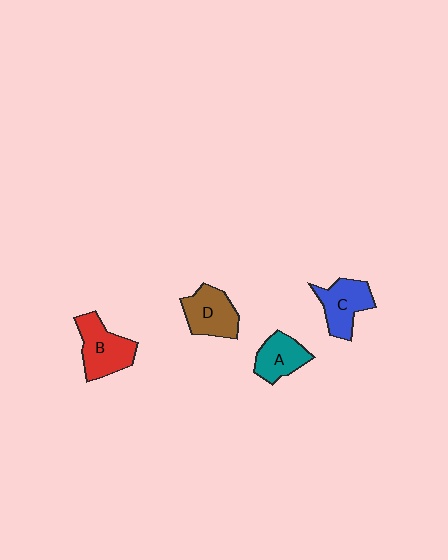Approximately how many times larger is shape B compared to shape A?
Approximately 1.3 times.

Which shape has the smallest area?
Shape A (teal).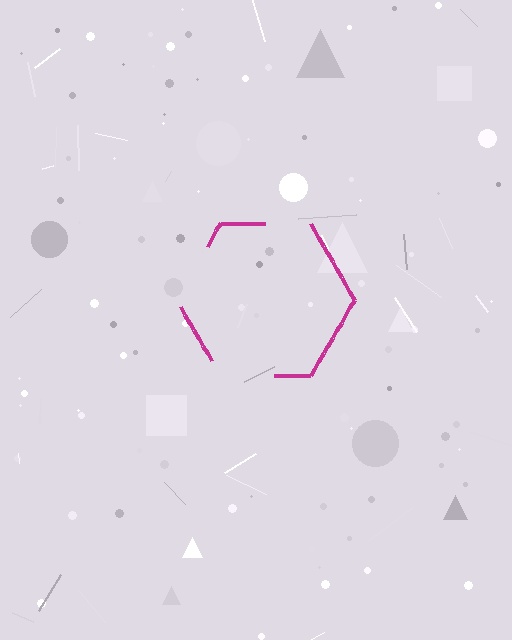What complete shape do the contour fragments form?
The contour fragments form a hexagon.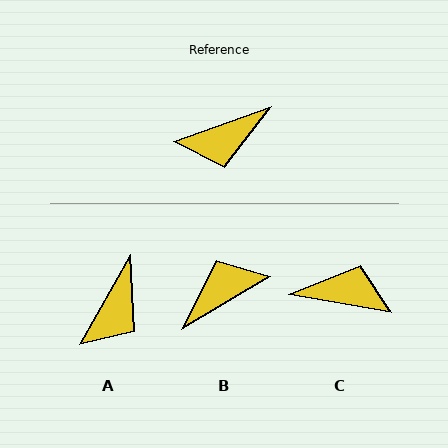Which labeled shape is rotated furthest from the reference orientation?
B, about 169 degrees away.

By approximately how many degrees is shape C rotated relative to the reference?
Approximately 150 degrees counter-clockwise.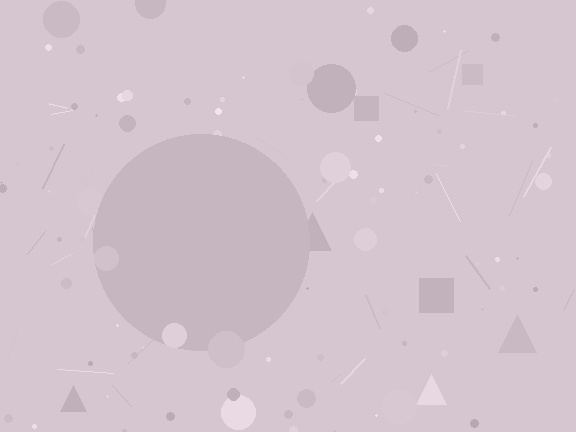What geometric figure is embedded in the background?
A circle is embedded in the background.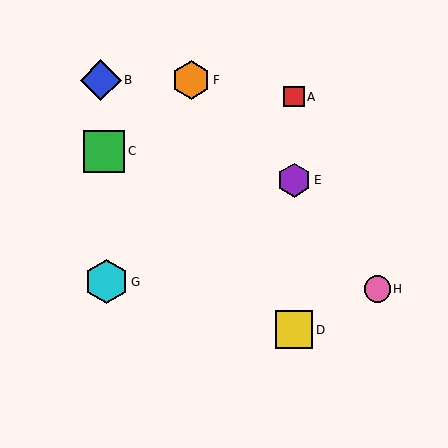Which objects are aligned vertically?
Objects A, D, E are aligned vertically.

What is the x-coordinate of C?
Object C is at x≈104.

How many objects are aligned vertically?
3 objects (A, D, E) are aligned vertically.